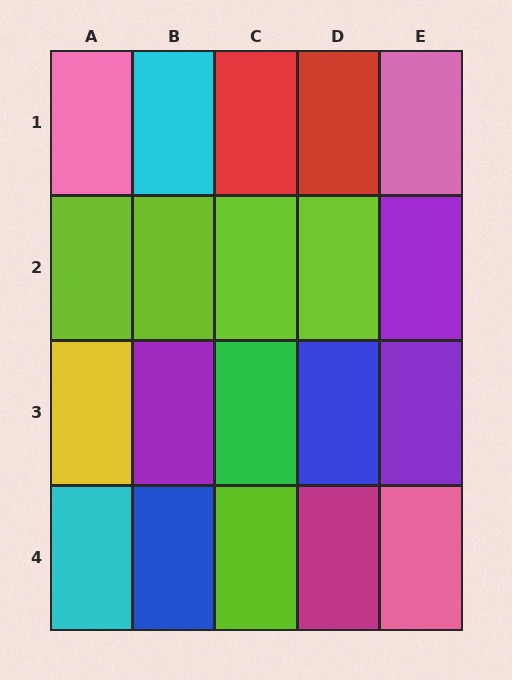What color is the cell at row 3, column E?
Purple.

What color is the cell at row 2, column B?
Lime.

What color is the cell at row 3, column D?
Blue.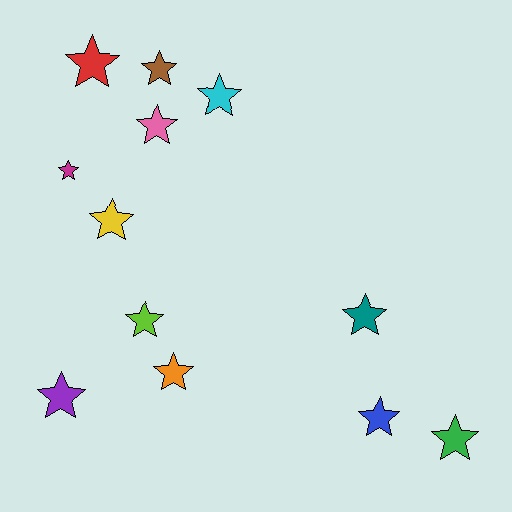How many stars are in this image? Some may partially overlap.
There are 12 stars.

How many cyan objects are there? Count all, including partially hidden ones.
There is 1 cyan object.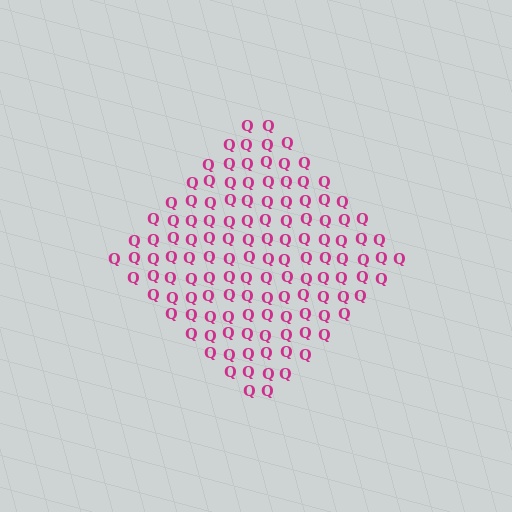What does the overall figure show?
The overall figure shows a diamond.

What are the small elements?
The small elements are letter Q's.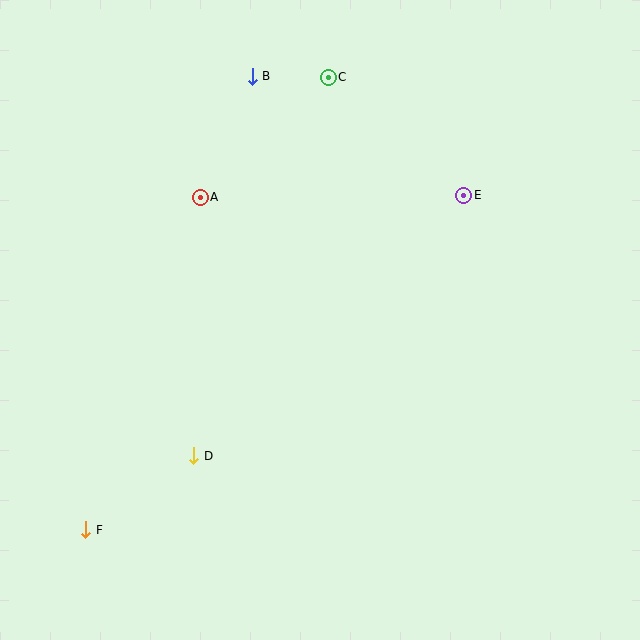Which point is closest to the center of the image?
Point A at (200, 197) is closest to the center.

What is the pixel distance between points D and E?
The distance between D and E is 375 pixels.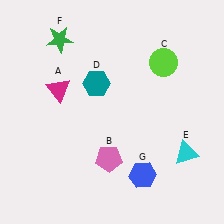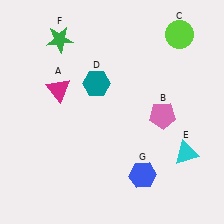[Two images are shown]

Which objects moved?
The objects that moved are: the pink pentagon (B), the lime circle (C).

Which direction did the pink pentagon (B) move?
The pink pentagon (B) moved right.